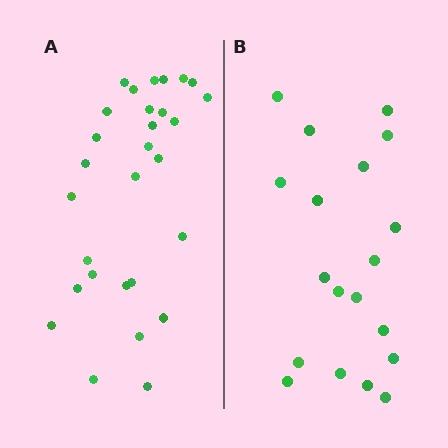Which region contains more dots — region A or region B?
Region A (the left region) has more dots.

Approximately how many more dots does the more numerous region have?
Region A has roughly 10 or so more dots than region B.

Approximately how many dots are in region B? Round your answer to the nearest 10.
About 20 dots. (The exact count is 19, which rounds to 20.)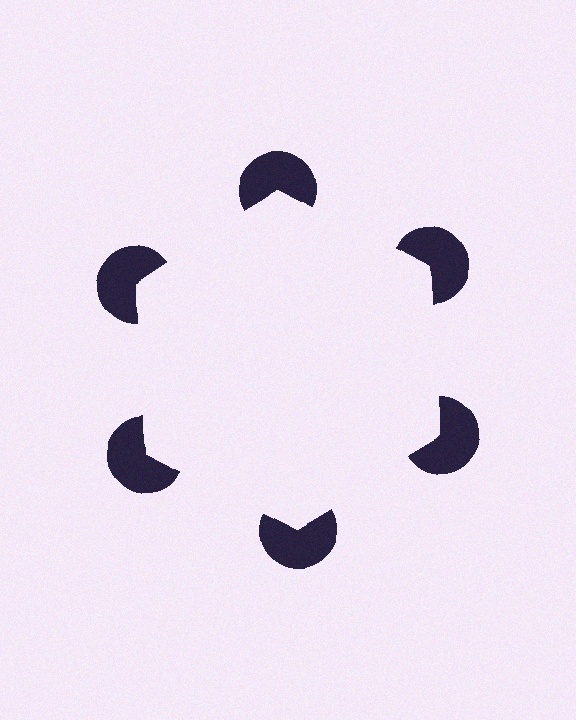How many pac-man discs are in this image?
There are 6 — one at each vertex of the illusory hexagon.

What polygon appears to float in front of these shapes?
An illusory hexagon — its edges are inferred from the aligned wedge cuts in the pac-man discs, not physically drawn.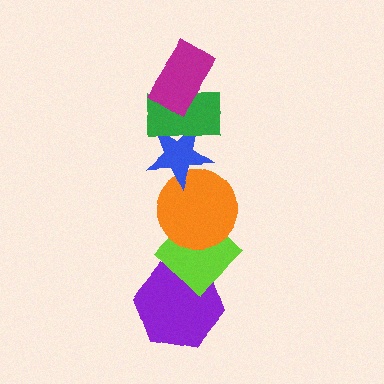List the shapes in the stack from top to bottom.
From top to bottom: the magenta rectangle, the green rectangle, the blue star, the orange circle, the lime diamond, the purple hexagon.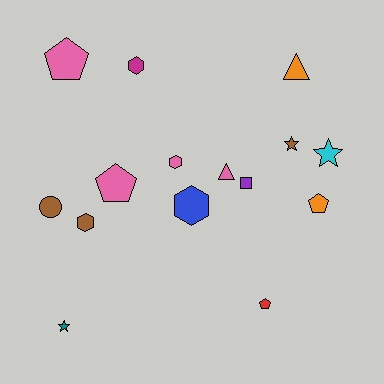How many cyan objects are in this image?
There is 1 cyan object.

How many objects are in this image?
There are 15 objects.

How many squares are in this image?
There is 1 square.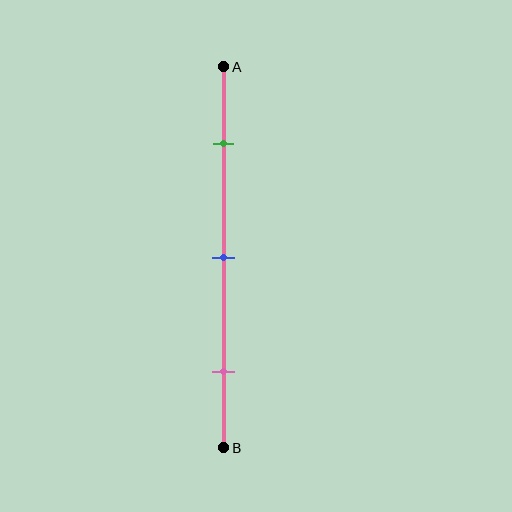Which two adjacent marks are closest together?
The green and blue marks are the closest adjacent pair.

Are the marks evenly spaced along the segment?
Yes, the marks are approximately evenly spaced.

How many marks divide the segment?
There are 3 marks dividing the segment.